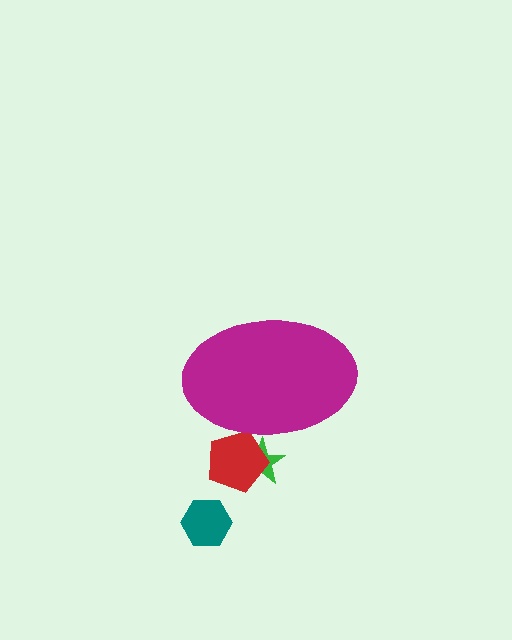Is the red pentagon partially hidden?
Yes, the red pentagon is partially hidden behind the magenta ellipse.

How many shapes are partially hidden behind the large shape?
2 shapes are partially hidden.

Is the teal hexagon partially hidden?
No, the teal hexagon is fully visible.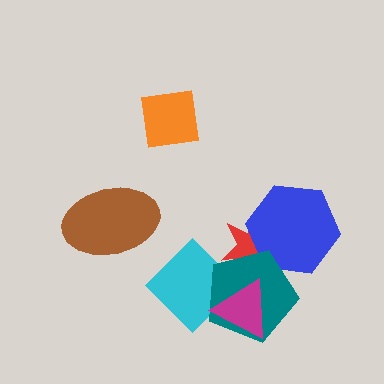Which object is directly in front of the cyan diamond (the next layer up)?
The teal pentagon is directly in front of the cyan diamond.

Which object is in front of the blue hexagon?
The teal pentagon is in front of the blue hexagon.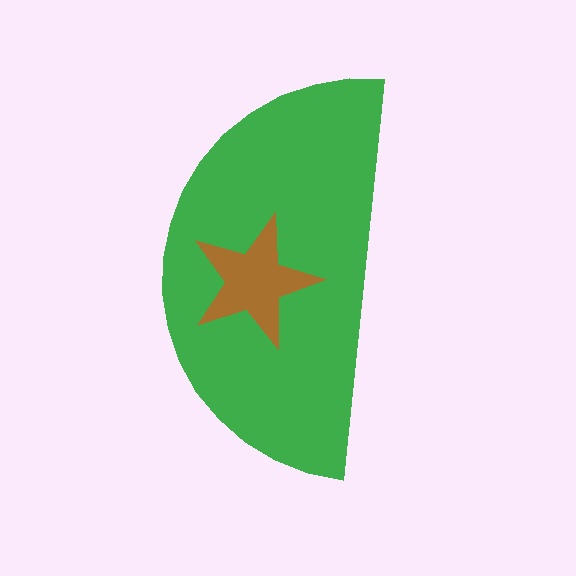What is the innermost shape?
The brown star.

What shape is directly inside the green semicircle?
The brown star.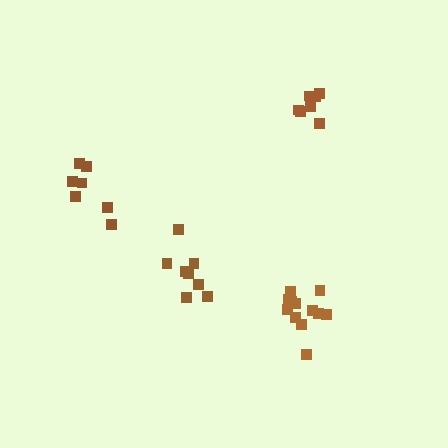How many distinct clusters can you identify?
There are 4 distinct clusters.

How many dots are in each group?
Group 1: 8 dots, Group 2: 12 dots, Group 3: 7 dots, Group 4: 8 dots (35 total).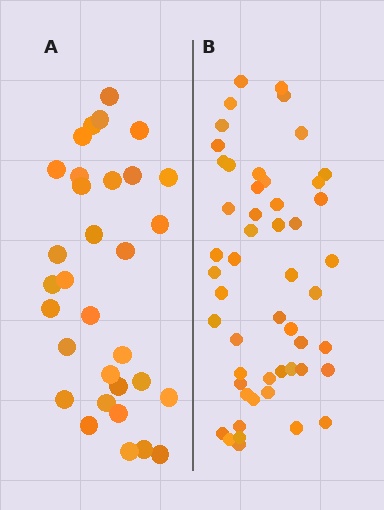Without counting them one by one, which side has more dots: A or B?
Region B (the right region) has more dots.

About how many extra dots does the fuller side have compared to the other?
Region B has approximately 20 more dots than region A.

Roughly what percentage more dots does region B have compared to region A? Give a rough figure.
About 60% more.